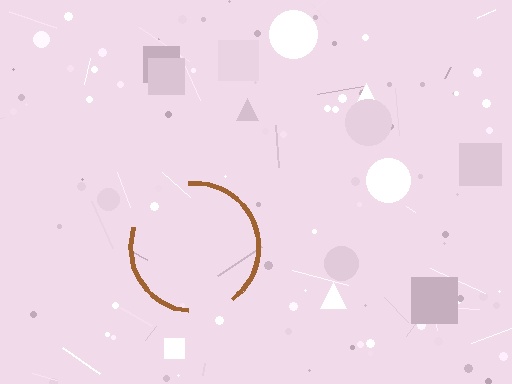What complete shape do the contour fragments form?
The contour fragments form a circle.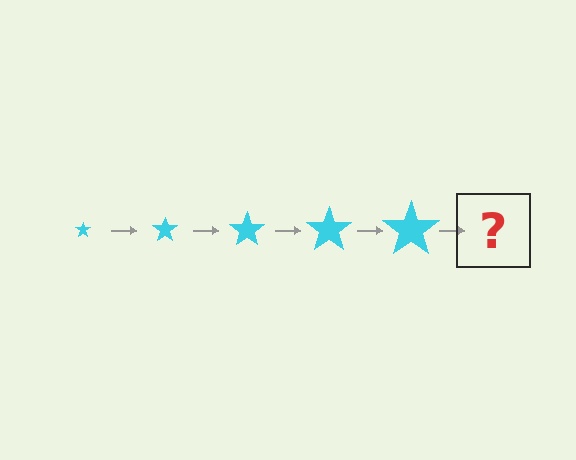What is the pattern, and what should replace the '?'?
The pattern is that the star gets progressively larger each step. The '?' should be a cyan star, larger than the previous one.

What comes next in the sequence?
The next element should be a cyan star, larger than the previous one.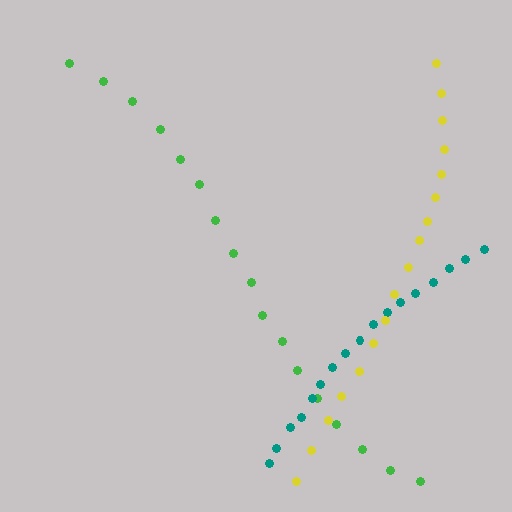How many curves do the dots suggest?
There are 3 distinct paths.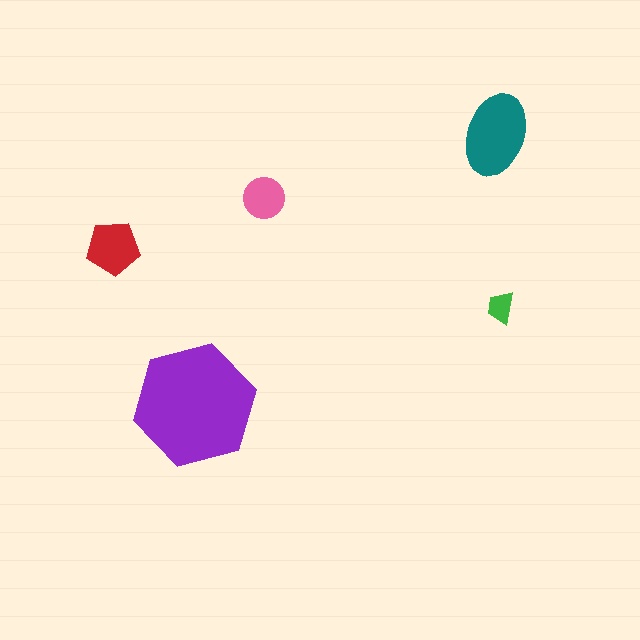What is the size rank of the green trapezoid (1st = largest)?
5th.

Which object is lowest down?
The purple hexagon is bottommost.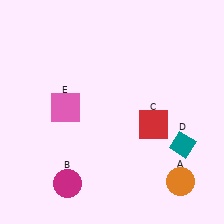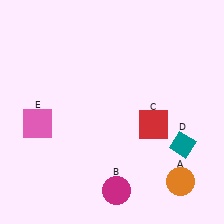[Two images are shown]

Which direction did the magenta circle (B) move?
The magenta circle (B) moved right.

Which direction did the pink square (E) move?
The pink square (E) moved left.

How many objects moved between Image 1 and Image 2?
2 objects moved between the two images.